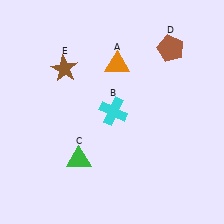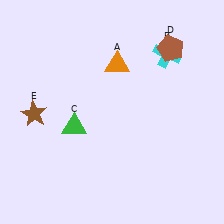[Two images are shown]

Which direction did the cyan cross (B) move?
The cyan cross (B) moved up.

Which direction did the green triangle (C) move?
The green triangle (C) moved up.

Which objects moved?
The objects that moved are: the cyan cross (B), the green triangle (C), the brown star (E).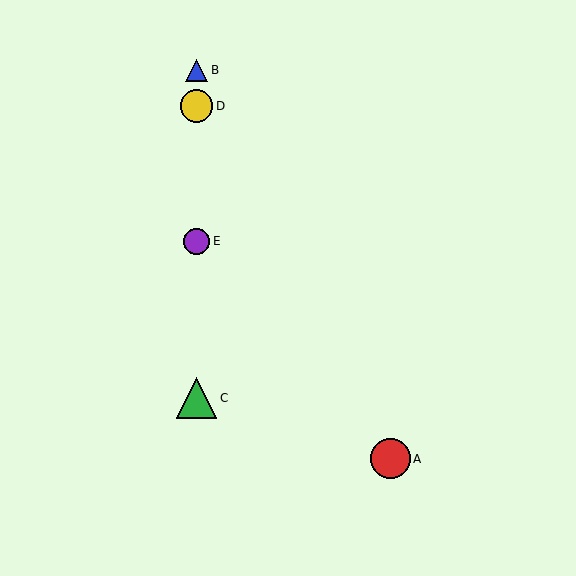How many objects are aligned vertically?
4 objects (B, C, D, E) are aligned vertically.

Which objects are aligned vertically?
Objects B, C, D, E are aligned vertically.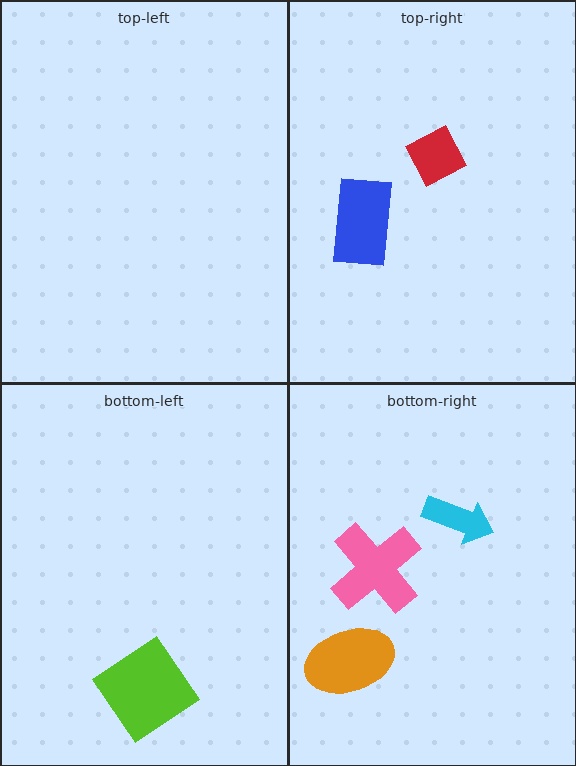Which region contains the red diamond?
The top-right region.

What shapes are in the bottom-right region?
The cyan arrow, the pink cross, the orange ellipse.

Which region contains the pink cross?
The bottom-right region.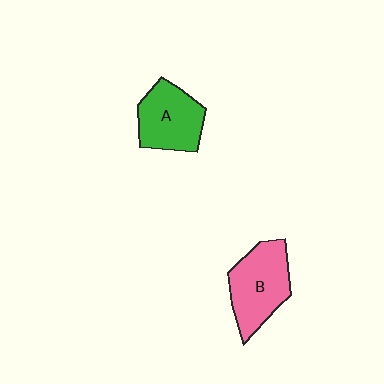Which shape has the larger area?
Shape B (pink).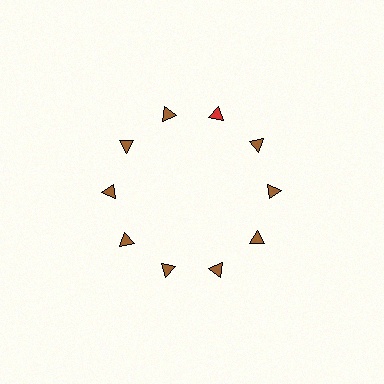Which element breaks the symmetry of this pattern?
The red triangle at roughly the 1 o'clock position breaks the symmetry. All other shapes are brown triangles.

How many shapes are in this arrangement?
There are 10 shapes arranged in a ring pattern.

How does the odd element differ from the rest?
It has a different color: red instead of brown.